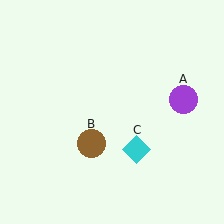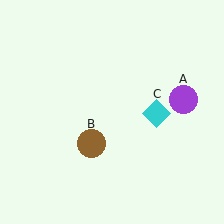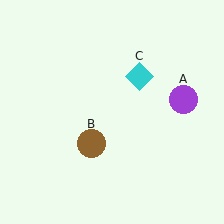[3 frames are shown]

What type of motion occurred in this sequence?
The cyan diamond (object C) rotated counterclockwise around the center of the scene.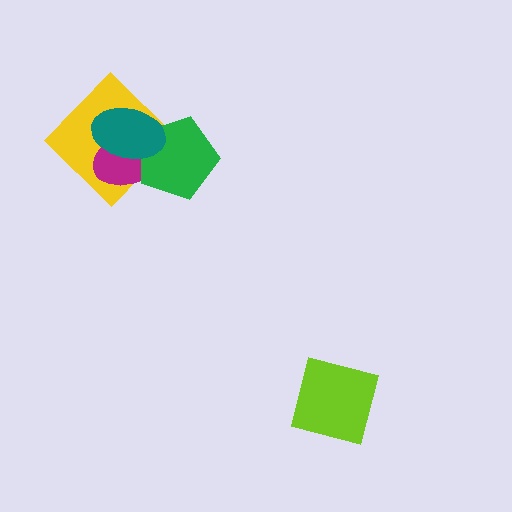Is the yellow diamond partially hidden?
Yes, it is partially covered by another shape.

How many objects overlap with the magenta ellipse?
3 objects overlap with the magenta ellipse.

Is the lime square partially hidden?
No, no other shape covers it.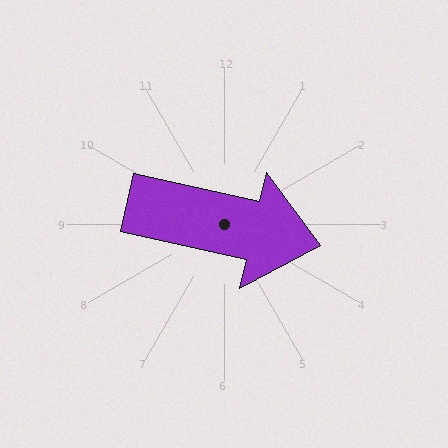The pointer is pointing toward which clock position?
Roughly 3 o'clock.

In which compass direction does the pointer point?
East.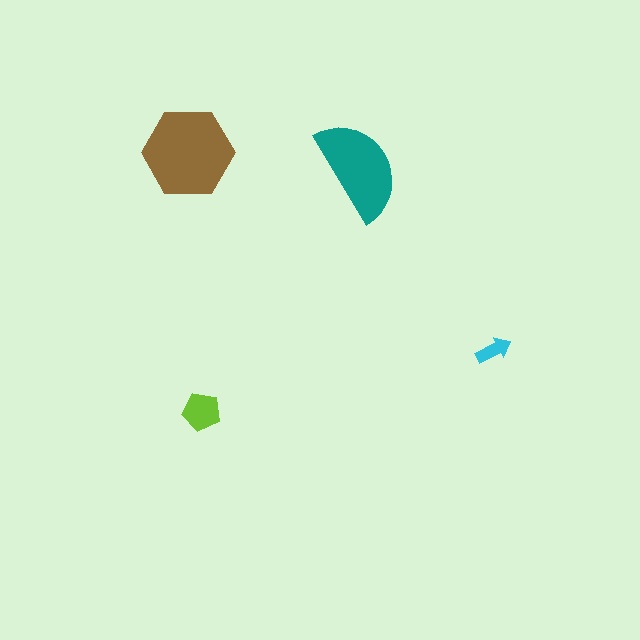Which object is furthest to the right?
The cyan arrow is rightmost.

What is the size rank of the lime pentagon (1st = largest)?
3rd.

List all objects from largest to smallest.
The brown hexagon, the teal semicircle, the lime pentagon, the cyan arrow.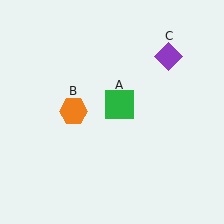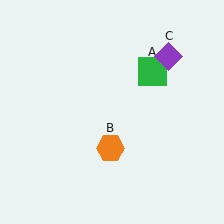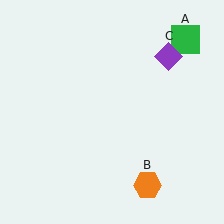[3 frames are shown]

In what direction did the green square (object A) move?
The green square (object A) moved up and to the right.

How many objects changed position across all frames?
2 objects changed position: green square (object A), orange hexagon (object B).